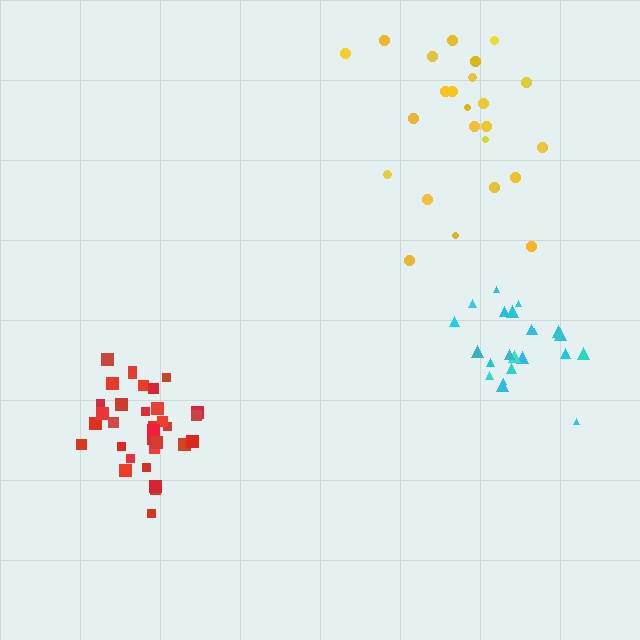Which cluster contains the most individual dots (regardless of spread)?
Red (34).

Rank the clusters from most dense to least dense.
red, cyan, yellow.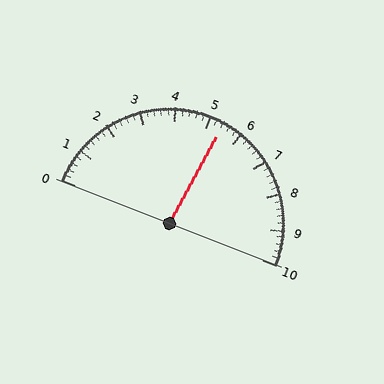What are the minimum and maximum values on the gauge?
The gauge ranges from 0 to 10.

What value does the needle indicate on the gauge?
The needle indicates approximately 5.4.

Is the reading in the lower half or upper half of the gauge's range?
The reading is in the upper half of the range (0 to 10).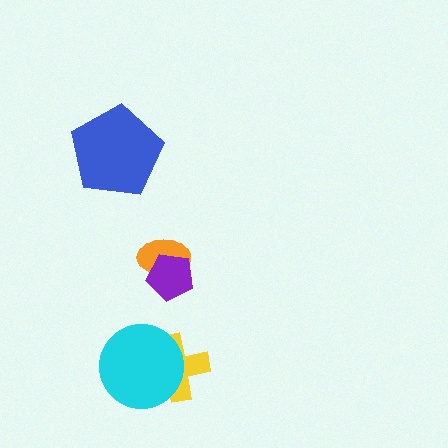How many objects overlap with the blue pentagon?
0 objects overlap with the blue pentagon.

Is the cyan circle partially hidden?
No, no other shape covers it.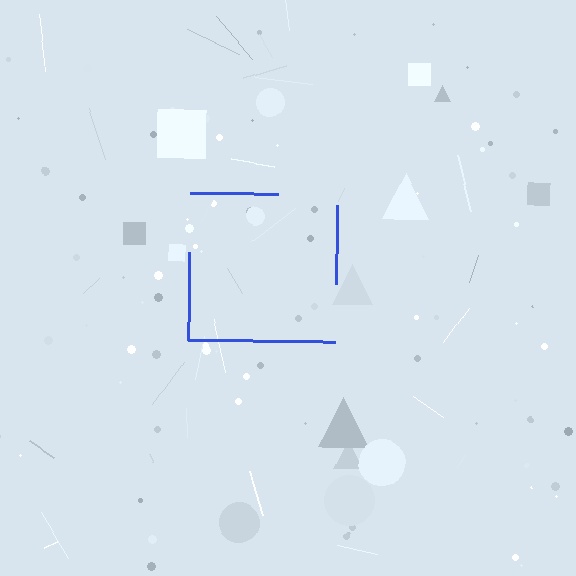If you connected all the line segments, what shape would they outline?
They would outline a square.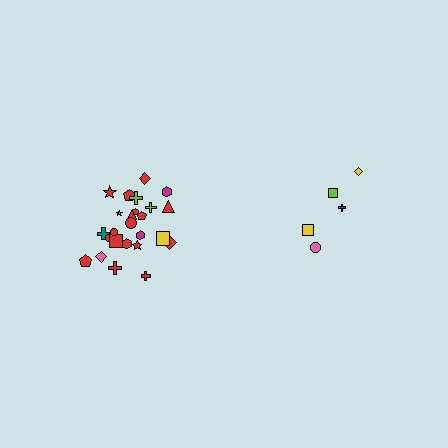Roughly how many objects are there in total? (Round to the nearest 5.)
Roughly 30 objects in total.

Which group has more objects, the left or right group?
The left group.